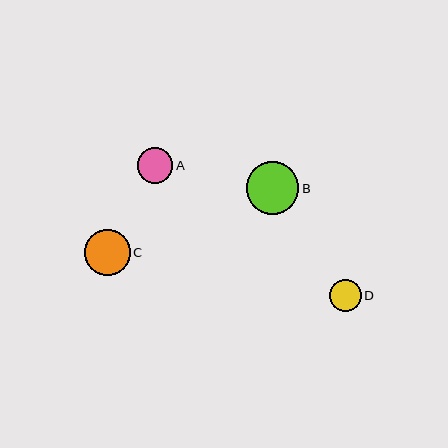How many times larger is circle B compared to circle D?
Circle B is approximately 1.6 times the size of circle D.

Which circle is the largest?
Circle B is the largest with a size of approximately 53 pixels.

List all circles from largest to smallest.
From largest to smallest: B, C, A, D.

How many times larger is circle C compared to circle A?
Circle C is approximately 1.3 times the size of circle A.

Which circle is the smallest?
Circle D is the smallest with a size of approximately 32 pixels.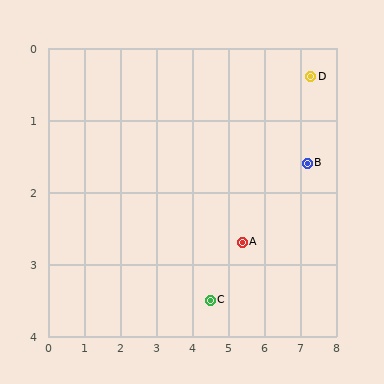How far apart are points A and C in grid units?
Points A and C are about 1.2 grid units apart.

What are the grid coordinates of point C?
Point C is at approximately (4.5, 3.5).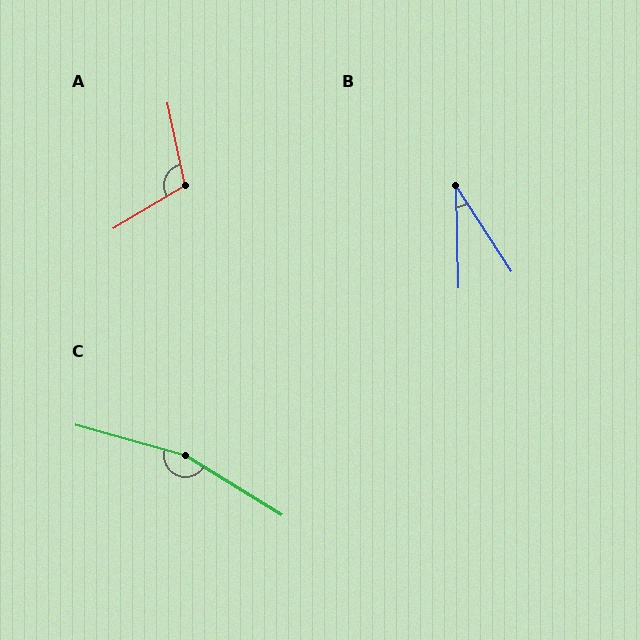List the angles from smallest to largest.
B (32°), A (109°), C (164°).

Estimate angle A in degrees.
Approximately 109 degrees.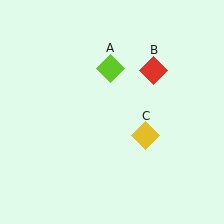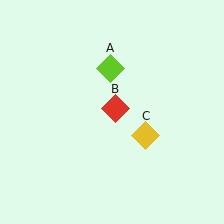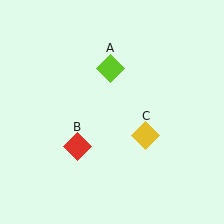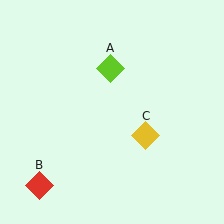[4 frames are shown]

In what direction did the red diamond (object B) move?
The red diamond (object B) moved down and to the left.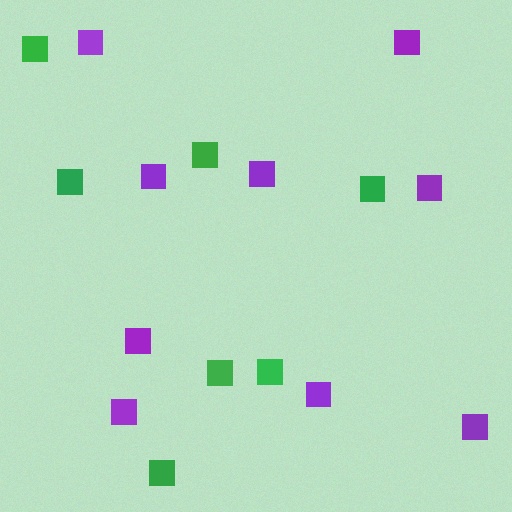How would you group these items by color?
There are 2 groups: one group of purple squares (9) and one group of green squares (7).